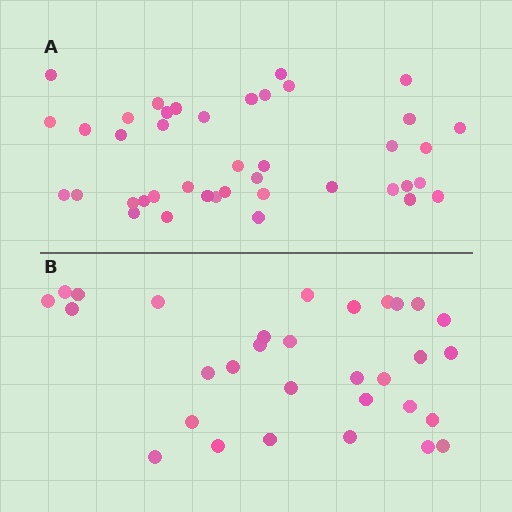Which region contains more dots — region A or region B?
Region A (the top region) has more dots.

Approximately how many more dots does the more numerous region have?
Region A has roughly 10 or so more dots than region B.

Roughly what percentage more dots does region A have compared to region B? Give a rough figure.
About 30% more.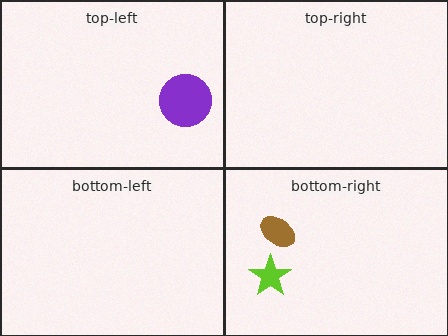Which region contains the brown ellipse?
The bottom-right region.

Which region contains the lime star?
The bottom-right region.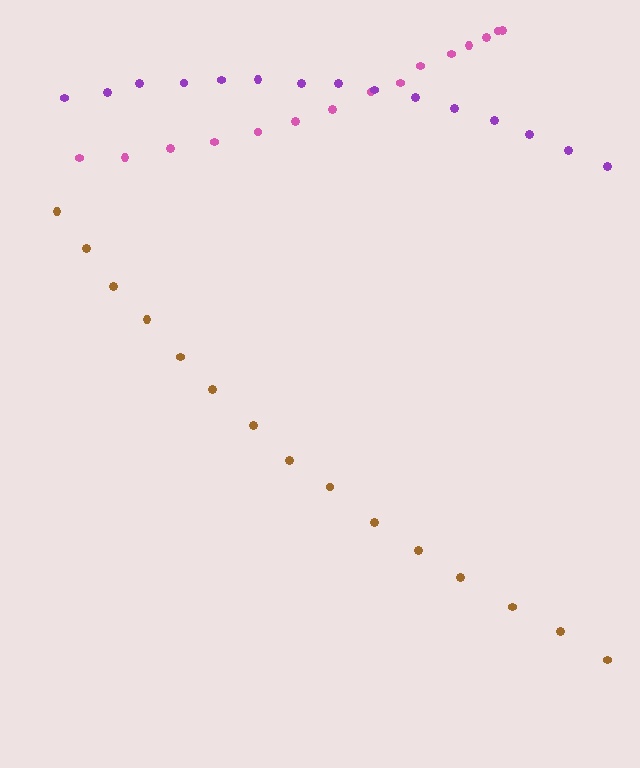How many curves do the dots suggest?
There are 3 distinct paths.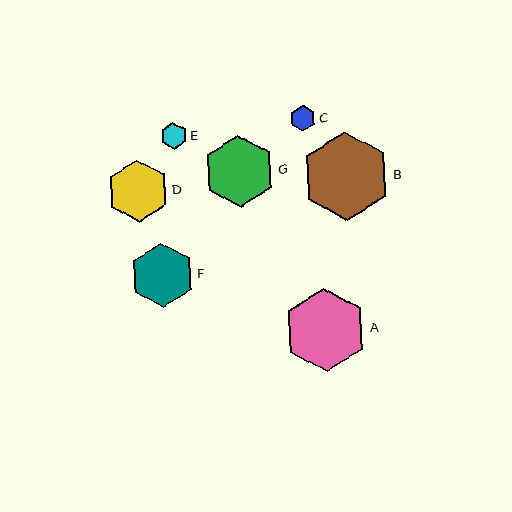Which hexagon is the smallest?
Hexagon C is the smallest with a size of approximately 26 pixels.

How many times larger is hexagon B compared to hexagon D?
Hexagon B is approximately 1.4 times the size of hexagon D.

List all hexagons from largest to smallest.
From largest to smallest: B, A, G, F, D, E, C.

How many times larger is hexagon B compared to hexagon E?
Hexagon B is approximately 3.3 times the size of hexagon E.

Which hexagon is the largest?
Hexagon B is the largest with a size of approximately 88 pixels.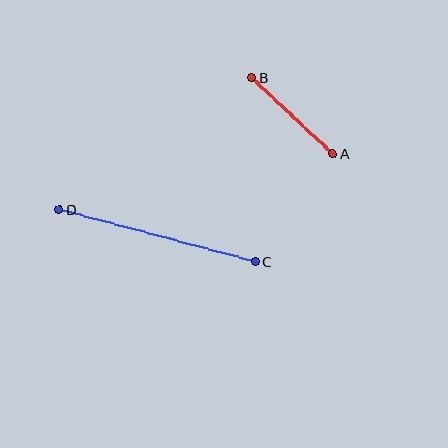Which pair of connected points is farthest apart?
Points C and D are farthest apart.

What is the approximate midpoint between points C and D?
The midpoint is at approximately (157, 236) pixels.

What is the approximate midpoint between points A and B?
The midpoint is at approximately (292, 116) pixels.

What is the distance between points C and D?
The distance is approximately 203 pixels.